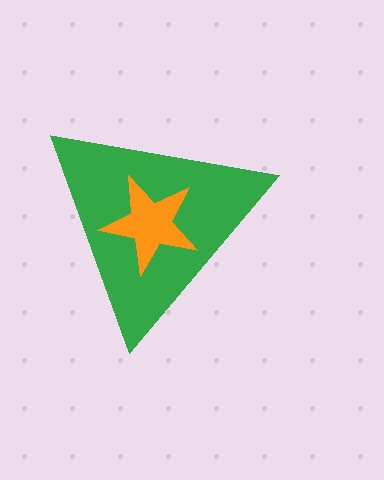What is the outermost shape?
The green triangle.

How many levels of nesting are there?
2.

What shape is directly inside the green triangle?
The orange star.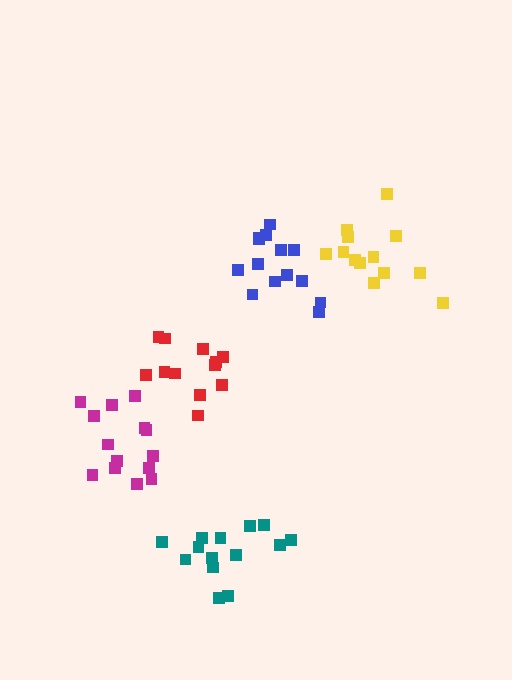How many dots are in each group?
Group 1: 14 dots, Group 2: 14 dots, Group 3: 14 dots, Group 4: 13 dots, Group 5: 12 dots (67 total).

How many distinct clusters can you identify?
There are 5 distinct clusters.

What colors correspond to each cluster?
The clusters are colored: magenta, teal, blue, yellow, red.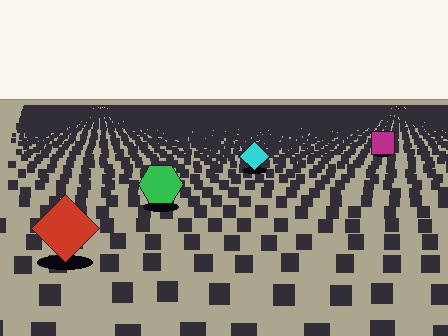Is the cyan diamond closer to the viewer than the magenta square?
Yes. The cyan diamond is closer — you can tell from the texture gradient: the ground texture is coarser near it.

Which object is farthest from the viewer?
The magenta square is farthest from the viewer. It appears smaller and the ground texture around it is denser.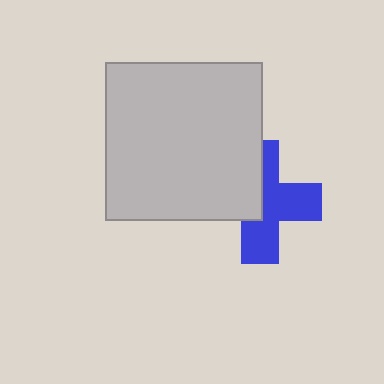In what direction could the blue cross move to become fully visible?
The blue cross could move right. That would shift it out from behind the light gray rectangle entirely.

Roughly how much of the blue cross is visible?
About half of it is visible (roughly 56%).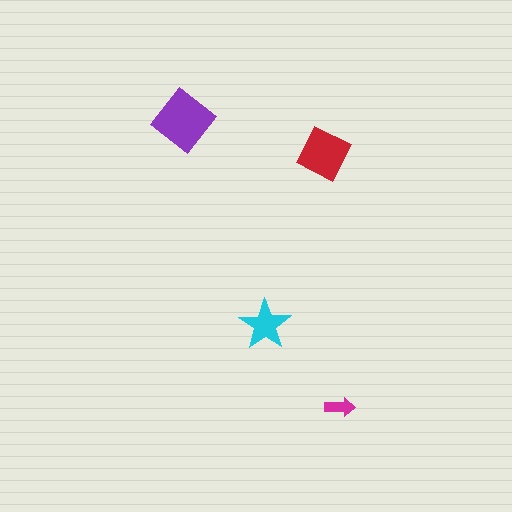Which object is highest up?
The purple diamond is topmost.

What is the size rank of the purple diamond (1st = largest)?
1st.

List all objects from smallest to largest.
The magenta arrow, the cyan star, the red square, the purple diamond.